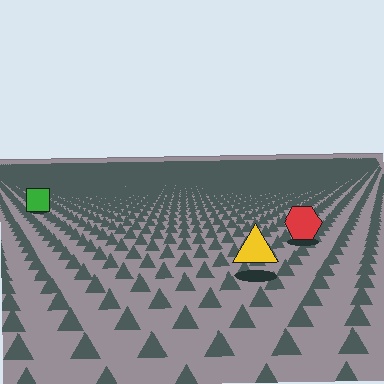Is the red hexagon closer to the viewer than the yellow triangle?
No. The yellow triangle is closer — you can tell from the texture gradient: the ground texture is coarser near it.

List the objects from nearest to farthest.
From nearest to farthest: the yellow triangle, the red hexagon, the green square.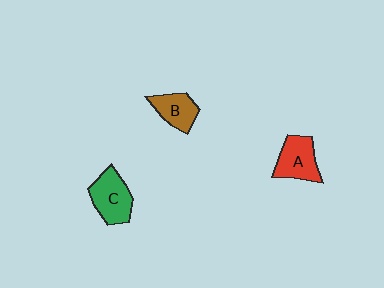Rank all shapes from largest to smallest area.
From largest to smallest: C (green), A (red), B (brown).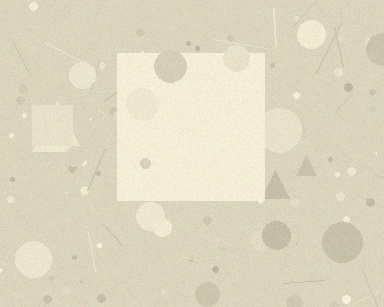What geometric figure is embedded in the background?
A square is embedded in the background.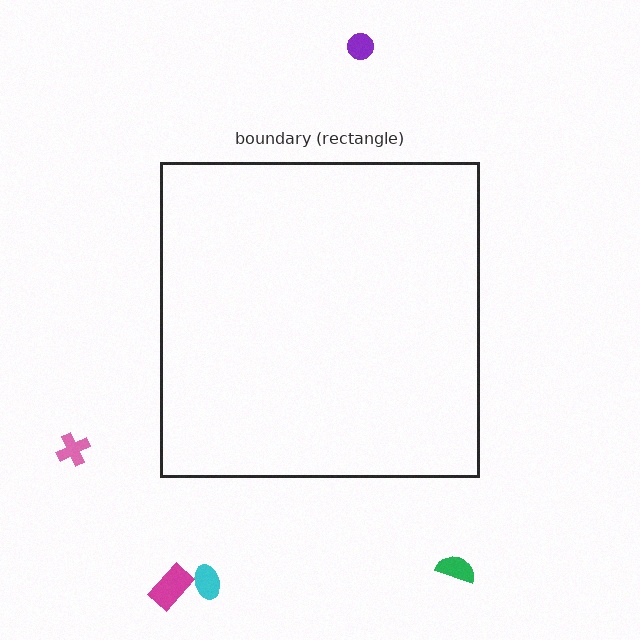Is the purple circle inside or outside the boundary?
Outside.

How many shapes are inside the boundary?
0 inside, 5 outside.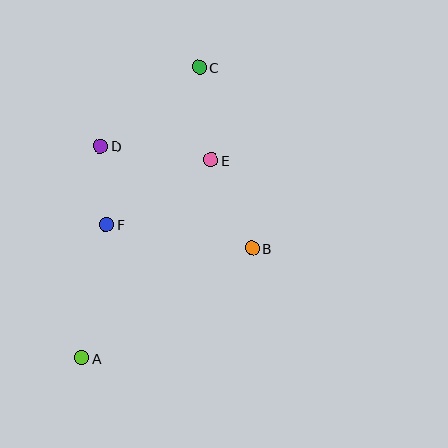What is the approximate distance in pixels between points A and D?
The distance between A and D is approximately 213 pixels.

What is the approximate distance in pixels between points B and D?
The distance between B and D is approximately 183 pixels.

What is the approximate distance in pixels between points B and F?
The distance between B and F is approximately 147 pixels.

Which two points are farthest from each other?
Points A and C are farthest from each other.